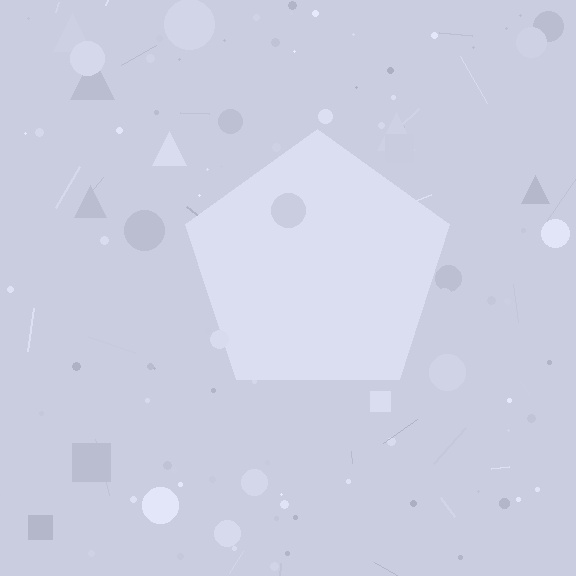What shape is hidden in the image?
A pentagon is hidden in the image.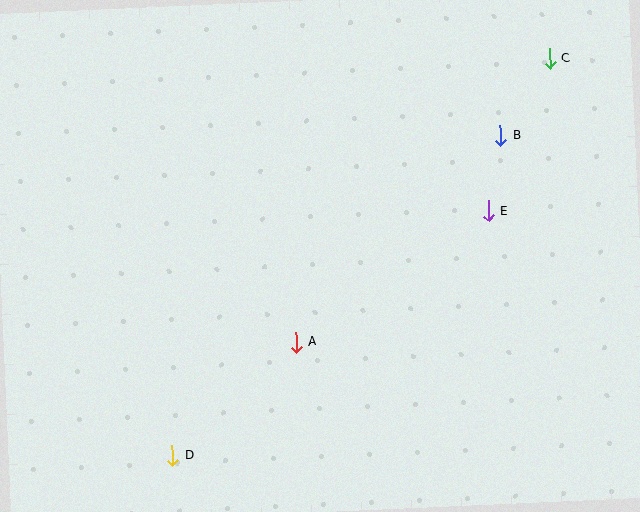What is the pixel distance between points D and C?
The distance between D and C is 548 pixels.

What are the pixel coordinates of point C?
Point C is at (550, 58).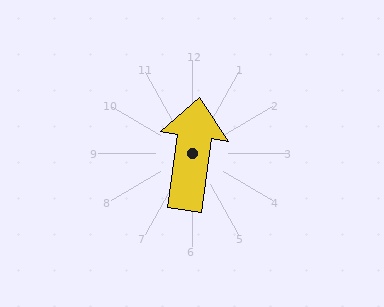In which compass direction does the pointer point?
North.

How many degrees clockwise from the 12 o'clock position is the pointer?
Approximately 8 degrees.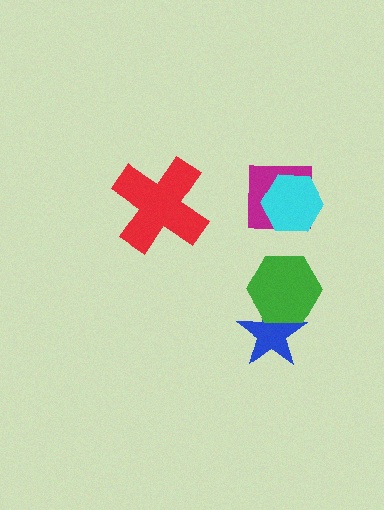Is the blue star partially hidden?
Yes, it is partially covered by another shape.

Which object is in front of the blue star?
The green hexagon is in front of the blue star.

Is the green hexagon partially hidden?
No, no other shape covers it.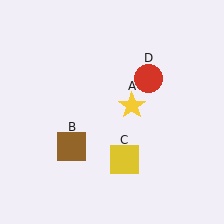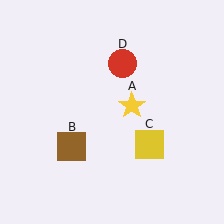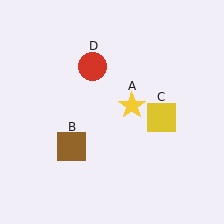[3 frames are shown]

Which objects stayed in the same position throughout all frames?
Yellow star (object A) and brown square (object B) remained stationary.